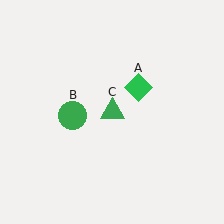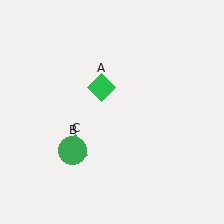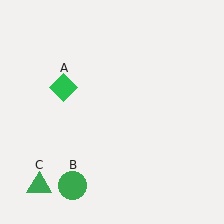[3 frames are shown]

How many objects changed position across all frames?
3 objects changed position: green diamond (object A), green circle (object B), green triangle (object C).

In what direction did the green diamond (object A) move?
The green diamond (object A) moved left.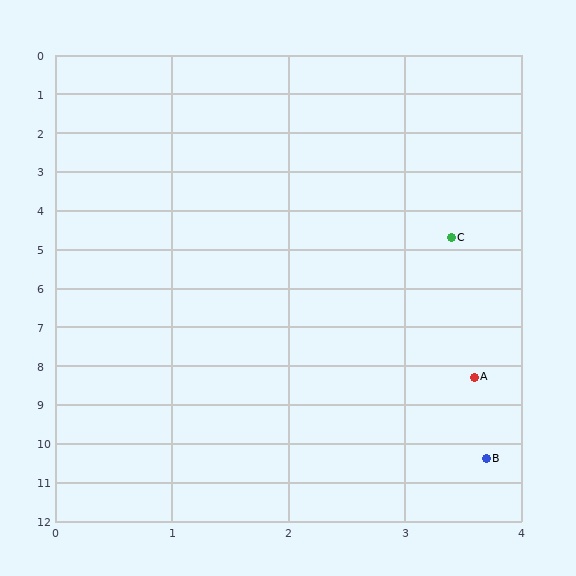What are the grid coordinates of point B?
Point B is at approximately (3.7, 10.4).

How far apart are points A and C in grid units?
Points A and C are about 3.6 grid units apart.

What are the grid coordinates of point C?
Point C is at approximately (3.4, 4.7).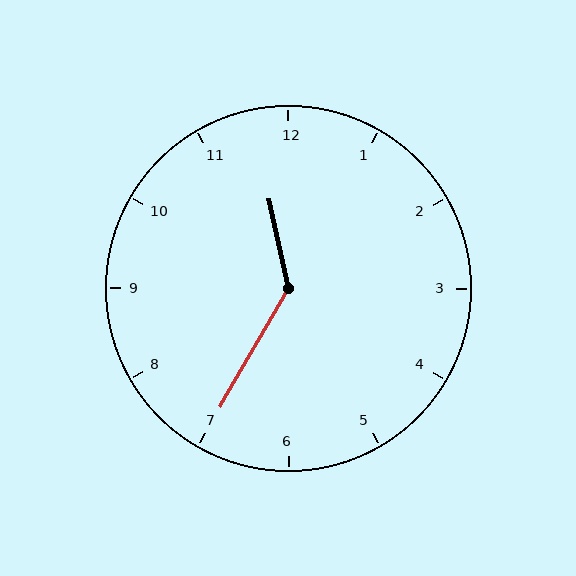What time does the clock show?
11:35.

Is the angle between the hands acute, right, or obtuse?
It is obtuse.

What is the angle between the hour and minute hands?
Approximately 138 degrees.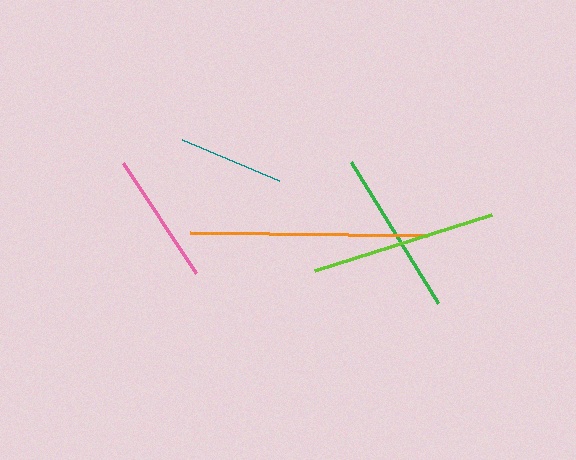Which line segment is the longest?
The orange line is the longest at approximately 237 pixels.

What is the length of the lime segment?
The lime segment is approximately 186 pixels long.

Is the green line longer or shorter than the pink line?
The green line is longer than the pink line.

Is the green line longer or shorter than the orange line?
The orange line is longer than the green line.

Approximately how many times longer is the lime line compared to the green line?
The lime line is approximately 1.1 times the length of the green line.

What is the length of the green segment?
The green segment is approximately 166 pixels long.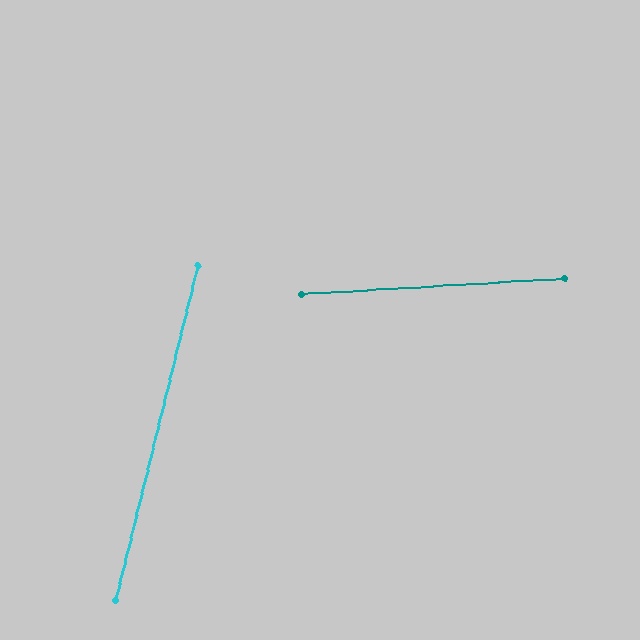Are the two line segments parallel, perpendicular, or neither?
Neither parallel nor perpendicular — they differ by about 73°.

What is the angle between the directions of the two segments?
Approximately 73 degrees.